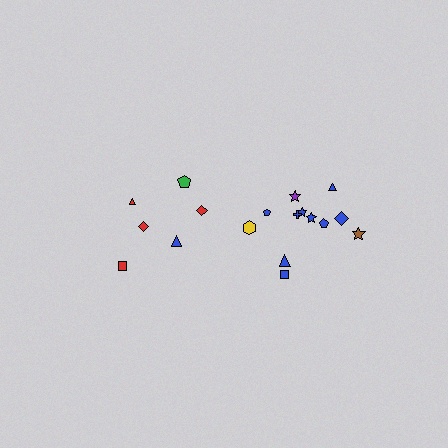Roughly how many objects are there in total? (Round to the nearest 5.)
Roughly 20 objects in total.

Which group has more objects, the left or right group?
The right group.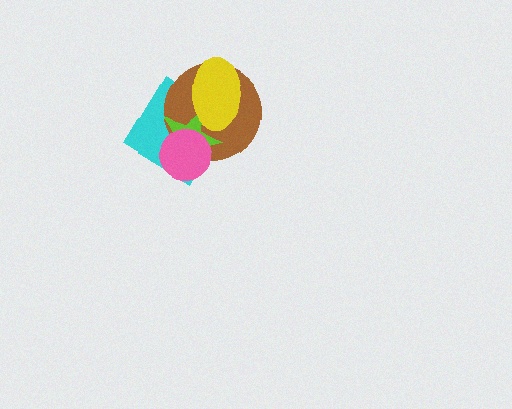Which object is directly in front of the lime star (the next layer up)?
The yellow ellipse is directly in front of the lime star.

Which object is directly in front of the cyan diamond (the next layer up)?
The brown circle is directly in front of the cyan diamond.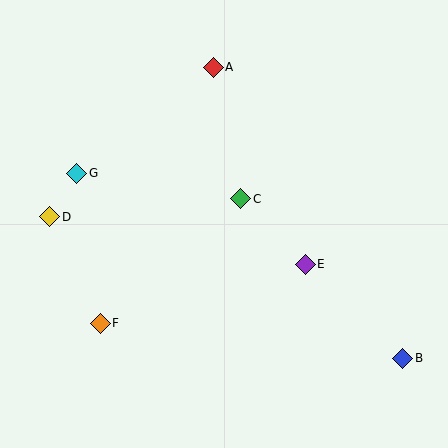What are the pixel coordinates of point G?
Point G is at (77, 173).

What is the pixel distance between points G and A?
The distance between G and A is 173 pixels.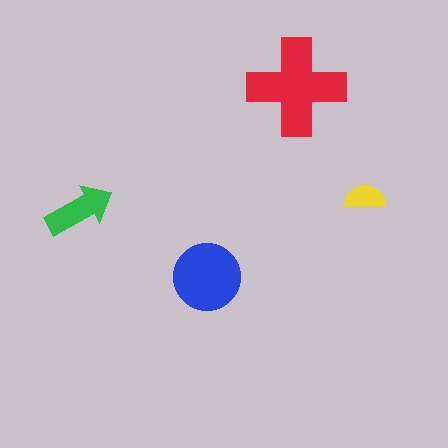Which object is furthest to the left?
The green arrow is leftmost.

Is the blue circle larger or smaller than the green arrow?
Larger.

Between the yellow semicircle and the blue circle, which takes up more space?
The blue circle.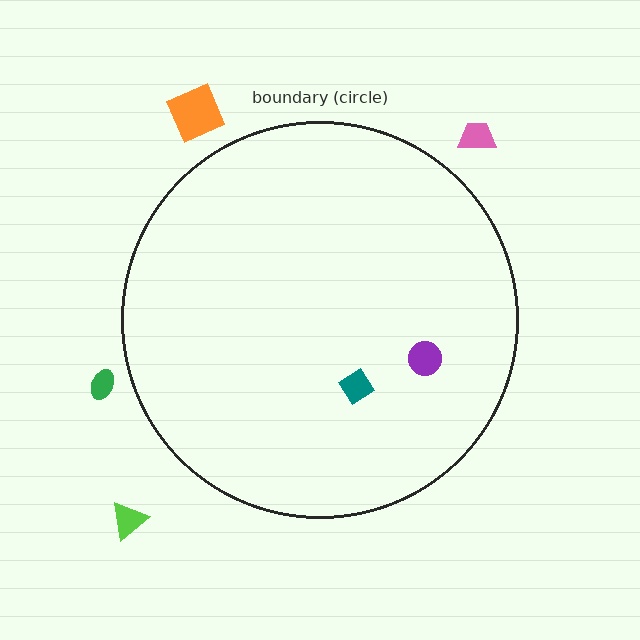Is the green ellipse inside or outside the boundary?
Outside.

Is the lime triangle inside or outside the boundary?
Outside.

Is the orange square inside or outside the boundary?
Outside.